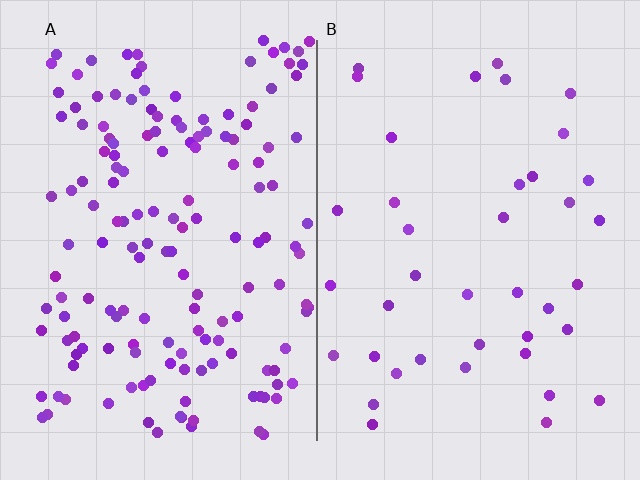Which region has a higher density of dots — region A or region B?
A (the left).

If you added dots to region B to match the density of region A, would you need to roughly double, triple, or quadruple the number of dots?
Approximately quadruple.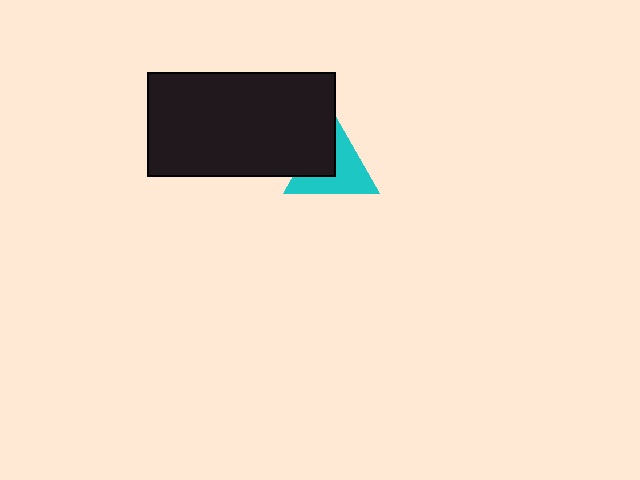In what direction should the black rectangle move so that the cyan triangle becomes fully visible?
The black rectangle should move toward the upper-left. That is the shortest direction to clear the overlap and leave the cyan triangle fully visible.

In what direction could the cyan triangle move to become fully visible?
The cyan triangle could move toward the lower-right. That would shift it out from behind the black rectangle entirely.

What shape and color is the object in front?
The object in front is a black rectangle.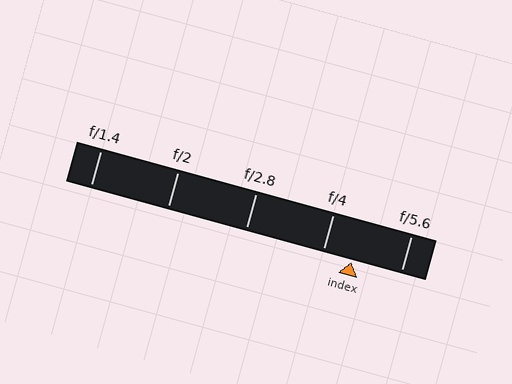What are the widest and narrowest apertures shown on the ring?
The widest aperture shown is f/1.4 and the narrowest is f/5.6.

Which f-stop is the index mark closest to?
The index mark is closest to f/4.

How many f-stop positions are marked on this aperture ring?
There are 5 f-stop positions marked.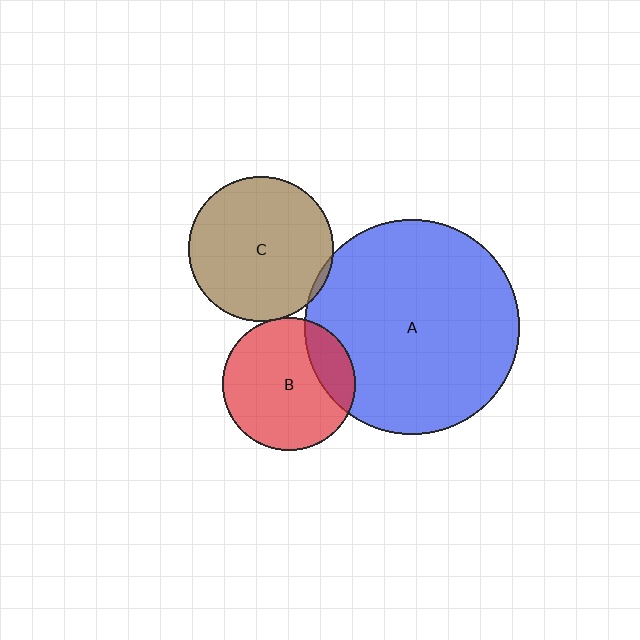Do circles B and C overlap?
Yes.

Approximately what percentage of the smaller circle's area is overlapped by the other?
Approximately 5%.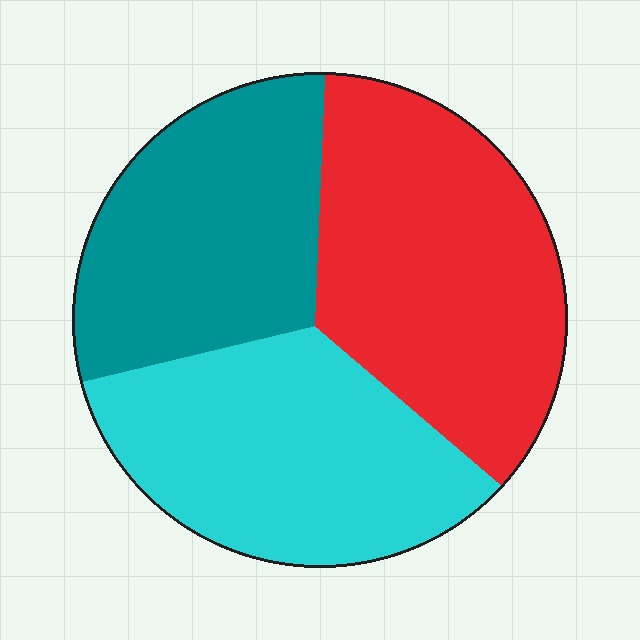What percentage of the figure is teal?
Teal takes up about one third (1/3) of the figure.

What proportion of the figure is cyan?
Cyan takes up about one third (1/3) of the figure.